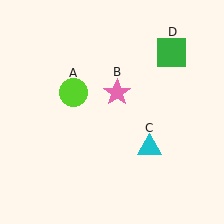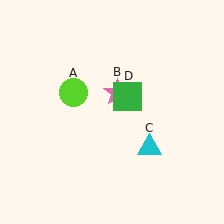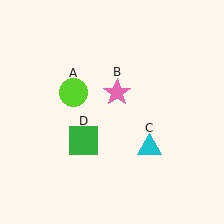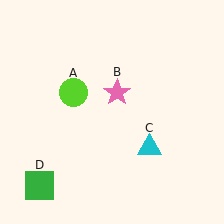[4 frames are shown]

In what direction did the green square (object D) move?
The green square (object D) moved down and to the left.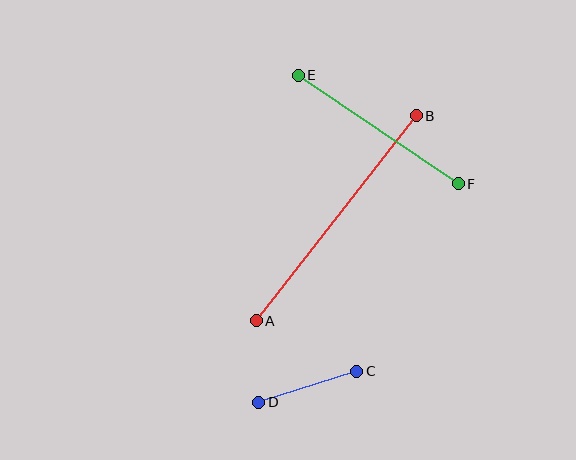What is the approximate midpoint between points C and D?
The midpoint is at approximately (308, 387) pixels.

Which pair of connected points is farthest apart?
Points A and B are farthest apart.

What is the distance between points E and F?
The distance is approximately 193 pixels.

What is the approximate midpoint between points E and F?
The midpoint is at approximately (378, 130) pixels.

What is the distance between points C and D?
The distance is approximately 103 pixels.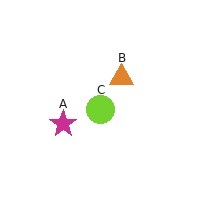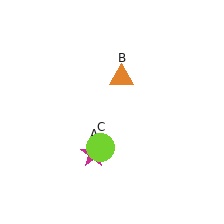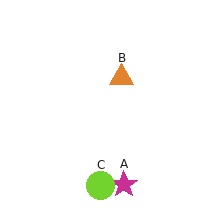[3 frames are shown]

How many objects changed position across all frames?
2 objects changed position: magenta star (object A), lime circle (object C).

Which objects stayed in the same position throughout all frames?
Orange triangle (object B) remained stationary.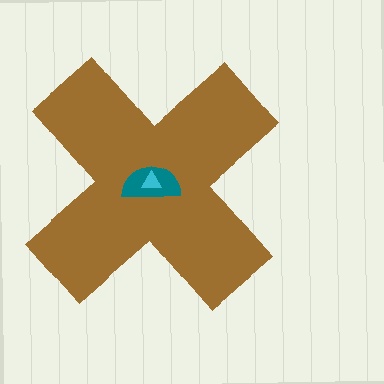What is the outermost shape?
The brown cross.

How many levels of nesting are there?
3.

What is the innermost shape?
The cyan triangle.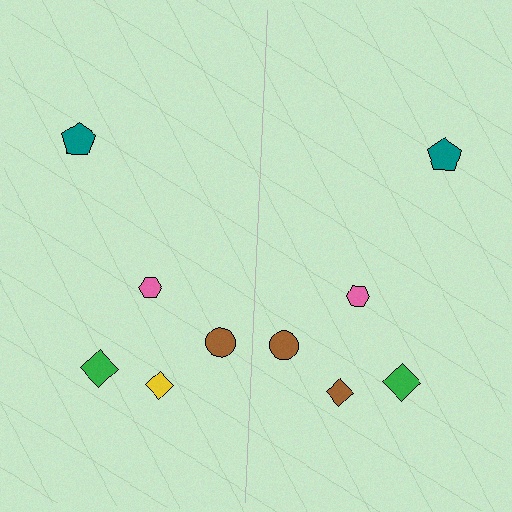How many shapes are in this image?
There are 10 shapes in this image.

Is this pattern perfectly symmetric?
No, the pattern is not perfectly symmetric. The brown diamond on the right side breaks the symmetry — its mirror counterpart is yellow.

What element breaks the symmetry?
The brown diamond on the right side breaks the symmetry — its mirror counterpart is yellow.